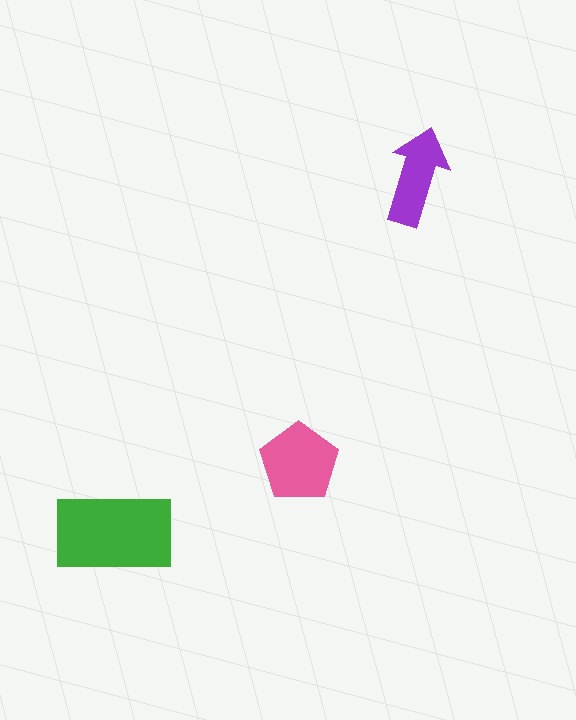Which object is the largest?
The green rectangle.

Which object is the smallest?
The purple arrow.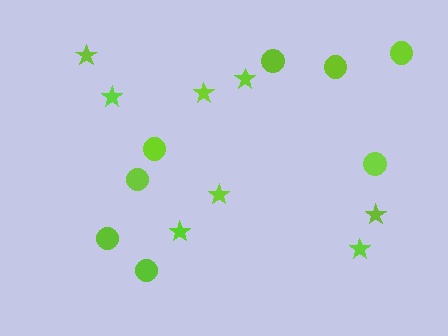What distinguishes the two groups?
There are 2 groups: one group of circles (8) and one group of stars (8).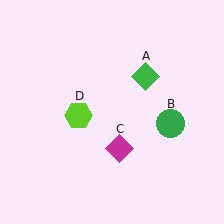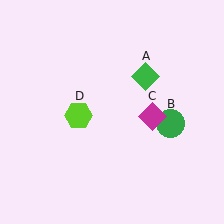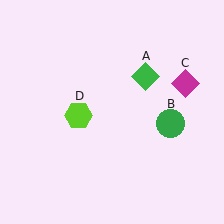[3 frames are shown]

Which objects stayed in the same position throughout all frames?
Green diamond (object A) and green circle (object B) and lime hexagon (object D) remained stationary.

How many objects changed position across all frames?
1 object changed position: magenta diamond (object C).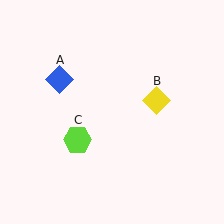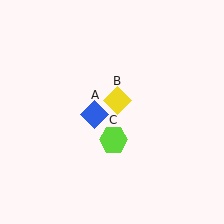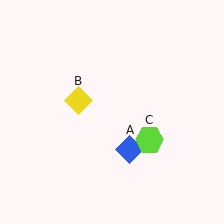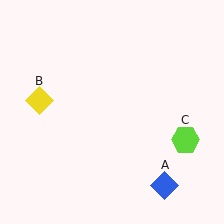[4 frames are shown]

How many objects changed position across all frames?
3 objects changed position: blue diamond (object A), yellow diamond (object B), lime hexagon (object C).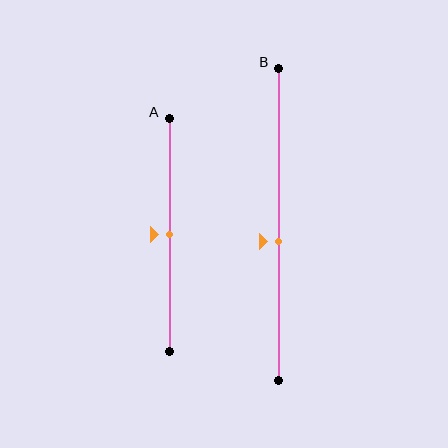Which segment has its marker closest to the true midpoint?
Segment A has its marker closest to the true midpoint.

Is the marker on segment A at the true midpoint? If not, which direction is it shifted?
Yes, the marker on segment A is at the true midpoint.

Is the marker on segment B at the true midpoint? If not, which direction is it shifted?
No, the marker on segment B is shifted downward by about 5% of the segment length.